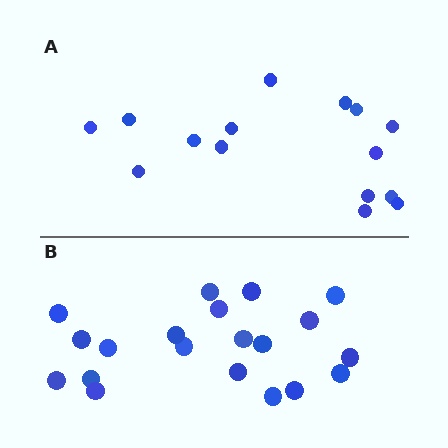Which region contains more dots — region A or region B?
Region B (the bottom region) has more dots.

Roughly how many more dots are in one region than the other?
Region B has about 5 more dots than region A.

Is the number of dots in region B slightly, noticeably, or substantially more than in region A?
Region B has noticeably more, but not dramatically so. The ratio is roughly 1.3 to 1.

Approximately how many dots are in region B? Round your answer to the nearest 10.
About 20 dots.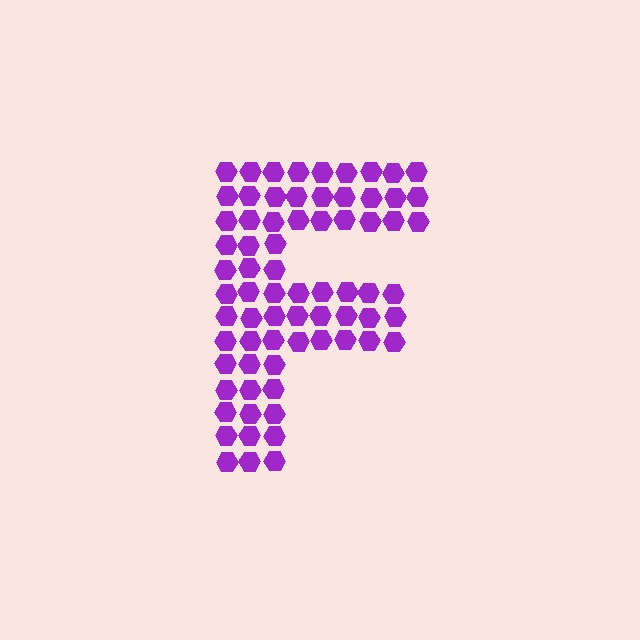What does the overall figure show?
The overall figure shows the letter F.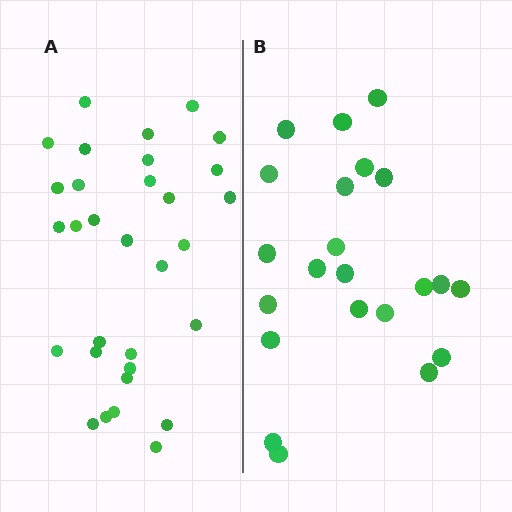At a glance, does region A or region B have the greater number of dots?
Region A (the left region) has more dots.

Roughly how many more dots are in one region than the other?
Region A has roughly 8 or so more dots than region B.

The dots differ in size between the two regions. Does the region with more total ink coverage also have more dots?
No. Region B has more total ink coverage because its dots are larger, but region A actually contains more individual dots. Total area can be misleading — the number of items is what matters here.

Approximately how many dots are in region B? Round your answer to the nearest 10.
About 20 dots. (The exact count is 22, which rounds to 20.)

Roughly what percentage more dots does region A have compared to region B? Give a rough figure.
About 40% more.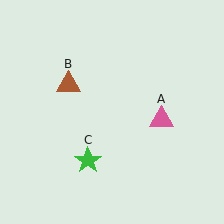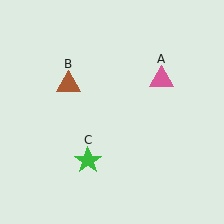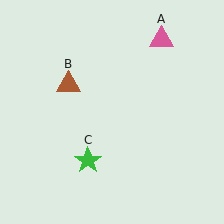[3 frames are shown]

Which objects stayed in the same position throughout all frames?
Brown triangle (object B) and green star (object C) remained stationary.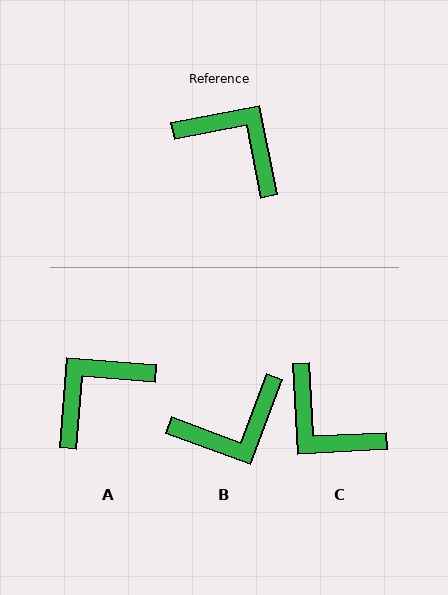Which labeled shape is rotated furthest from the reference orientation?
C, about 172 degrees away.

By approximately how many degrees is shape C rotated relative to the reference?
Approximately 172 degrees counter-clockwise.